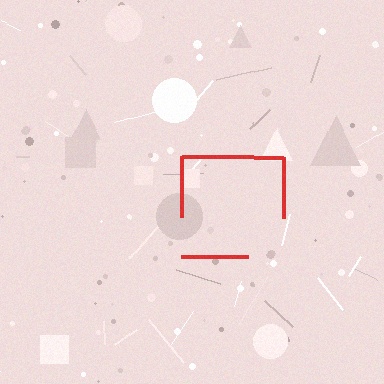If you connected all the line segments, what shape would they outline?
They would outline a square.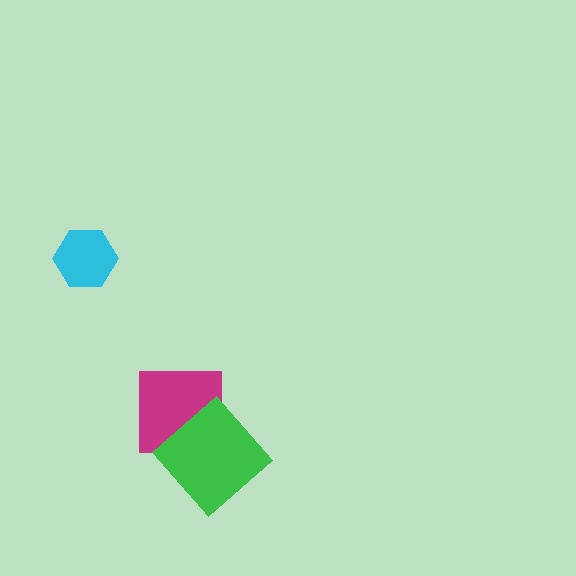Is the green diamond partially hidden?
No, no other shape covers it.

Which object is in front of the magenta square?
The green diamond is in front of the magenta square.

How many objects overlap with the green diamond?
1 object overlaps with the green diamond.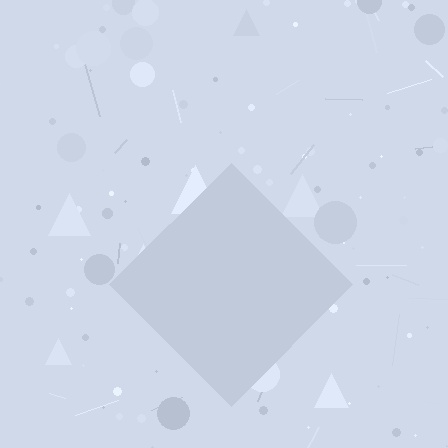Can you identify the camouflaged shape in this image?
The camouflaged shape is a diamond.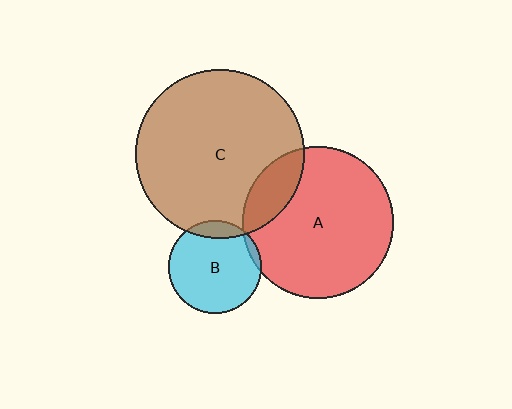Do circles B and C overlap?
Yes.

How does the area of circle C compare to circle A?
Approximately 1.2 times.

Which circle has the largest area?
Circle C (brown).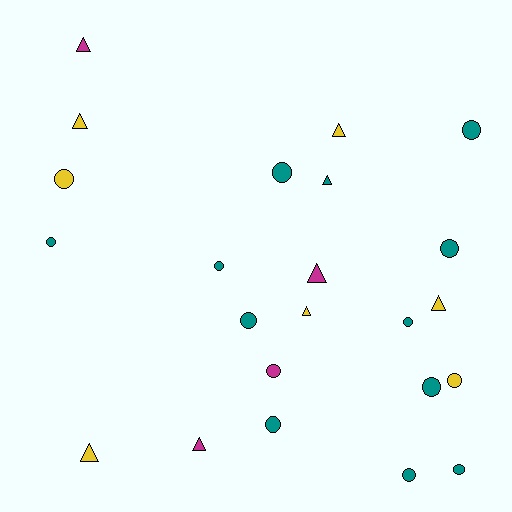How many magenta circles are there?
There is 1 magenta circle.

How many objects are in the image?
There are 23 objects.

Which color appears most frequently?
Teal, with 12 objects.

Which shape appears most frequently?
Circle, with 14 objects.